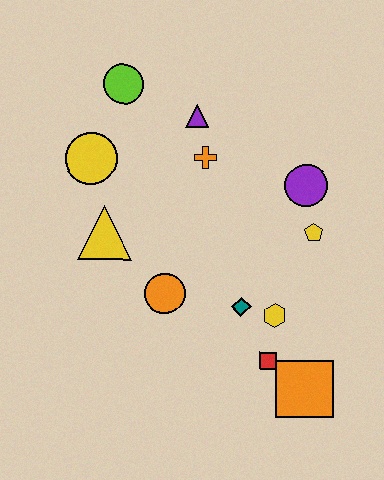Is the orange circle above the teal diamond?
Yes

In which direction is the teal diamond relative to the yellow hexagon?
The teal diamond is to the left of the yellow hexagon.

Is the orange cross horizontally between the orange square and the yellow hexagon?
No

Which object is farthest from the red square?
The lime circle is farthest from the red square.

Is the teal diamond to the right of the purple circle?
No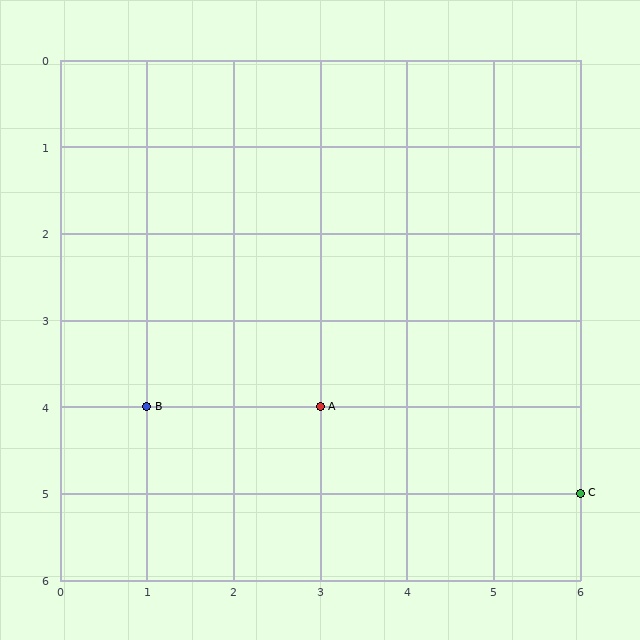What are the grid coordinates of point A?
Point A is at grid coordinates (3, 4).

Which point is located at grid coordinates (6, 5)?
Point C is at (6, 5).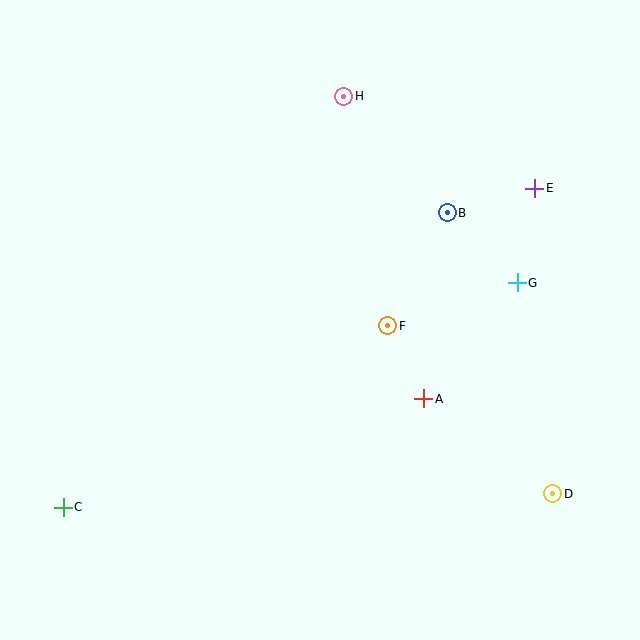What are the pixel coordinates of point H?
Point H is at (344, 96).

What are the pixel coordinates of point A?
Point A is at (424, 399).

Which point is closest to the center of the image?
Point F at (388, 326) is closest to the center.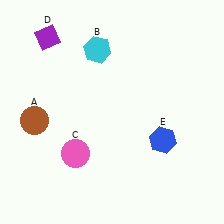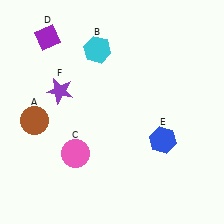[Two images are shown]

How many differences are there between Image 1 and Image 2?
There is 1 difference between the two images.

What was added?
A purple star (F) was added in Image 2.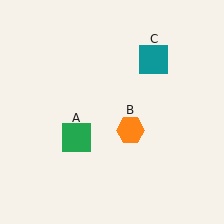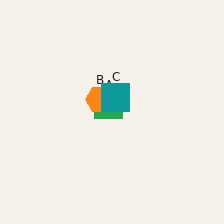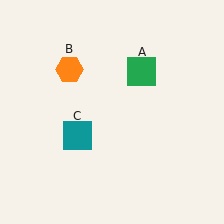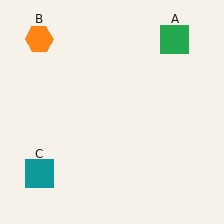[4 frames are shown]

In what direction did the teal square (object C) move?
The teal square (object C) moved down and to the left.